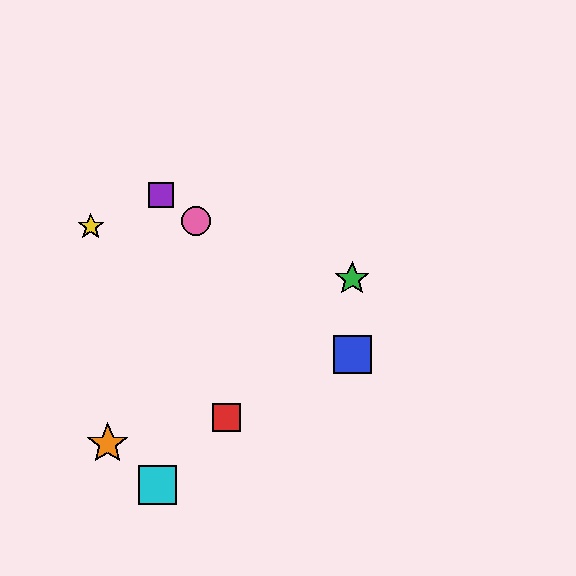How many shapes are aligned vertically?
2 shapes (the blue square, the green star) are aligned vertically.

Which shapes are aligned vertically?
The blue square, the green star are aligned vertically.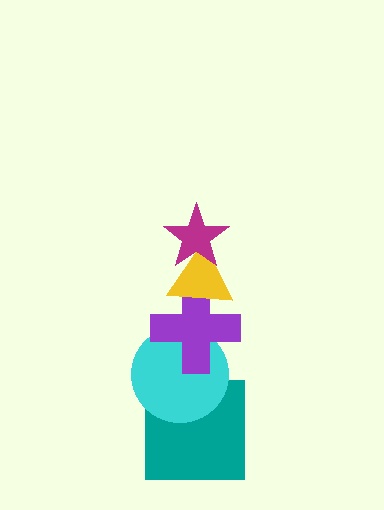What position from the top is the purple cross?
The purple cross is 3rd from the top.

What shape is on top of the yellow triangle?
The magenta star is on top of the yellow triangle.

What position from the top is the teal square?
The teal square is 5th from the top.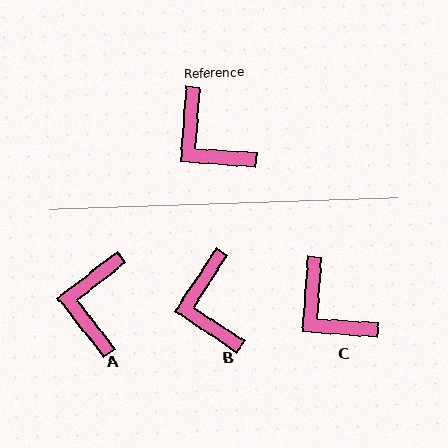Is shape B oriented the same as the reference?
No, it is off by about 30 degrees.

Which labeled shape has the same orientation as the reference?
C.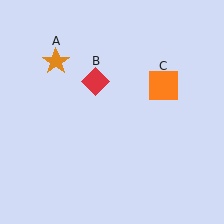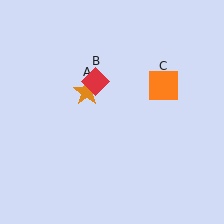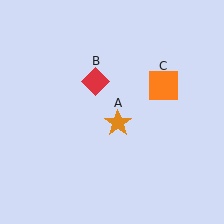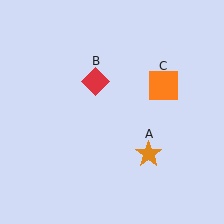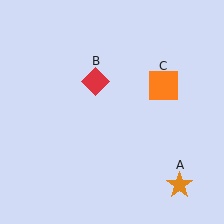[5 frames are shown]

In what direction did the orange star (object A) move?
The orange star (object A) moved down and to the right.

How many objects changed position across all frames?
1 object changed position: orange star (object A).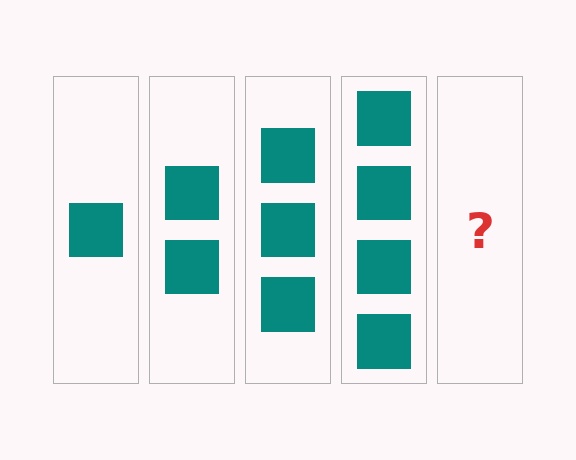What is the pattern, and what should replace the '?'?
The pattern is that each step adds one more square. The '?' should be 5 squares.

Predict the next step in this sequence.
The next step is 5 squares.